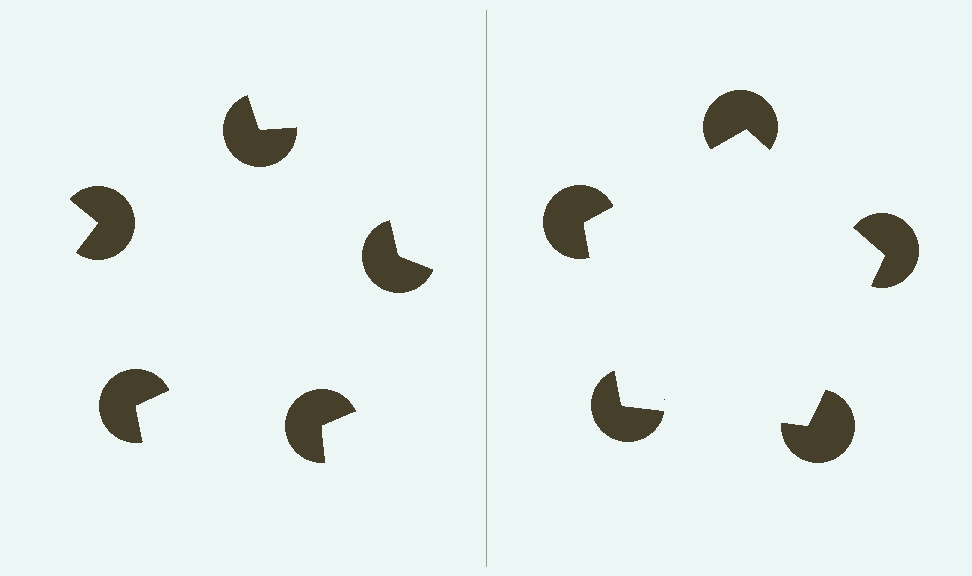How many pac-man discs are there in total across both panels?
10 — 5 on each side.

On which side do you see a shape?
An illusory pentagon appears on the right side. On the left side the wedge cuts are rotated, so no coherent shape forms.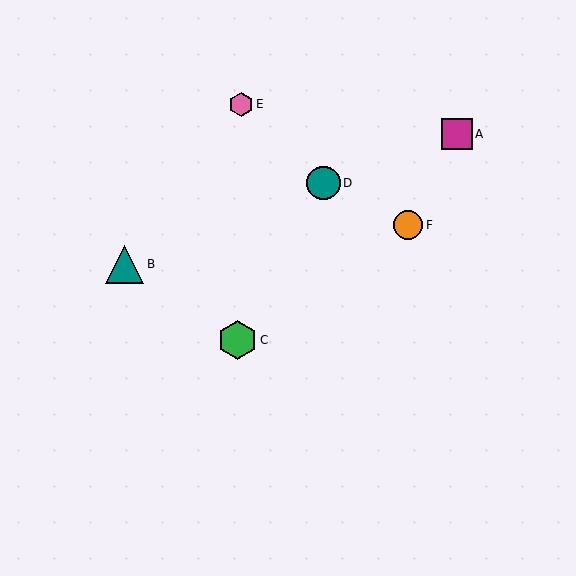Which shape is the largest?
The green hexagon (labeled C) is the largest.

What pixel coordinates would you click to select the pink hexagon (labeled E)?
Click at (241, 104) to select the pink hexagon E.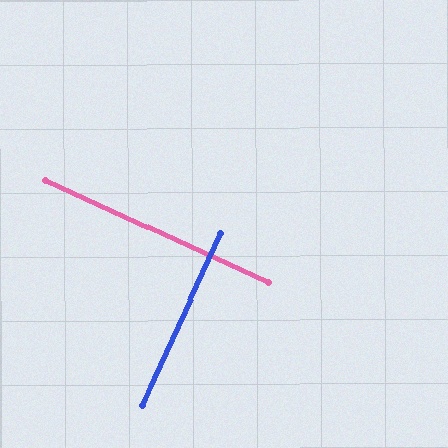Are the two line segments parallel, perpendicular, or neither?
Perpendicular — they meet at approximately 90°.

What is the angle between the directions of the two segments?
Approximately 90 degrees.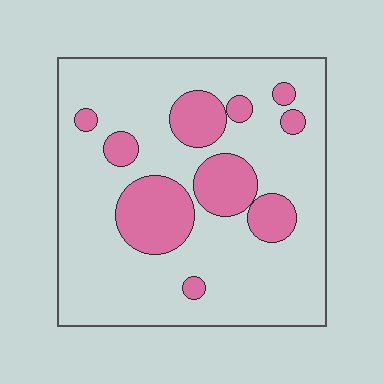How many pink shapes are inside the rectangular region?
10.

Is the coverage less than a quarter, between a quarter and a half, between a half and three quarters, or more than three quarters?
Less than a quarter.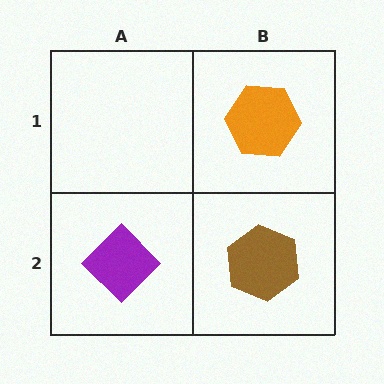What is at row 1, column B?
An orange hexagon.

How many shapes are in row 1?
1 shape.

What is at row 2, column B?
A brown hexagon.